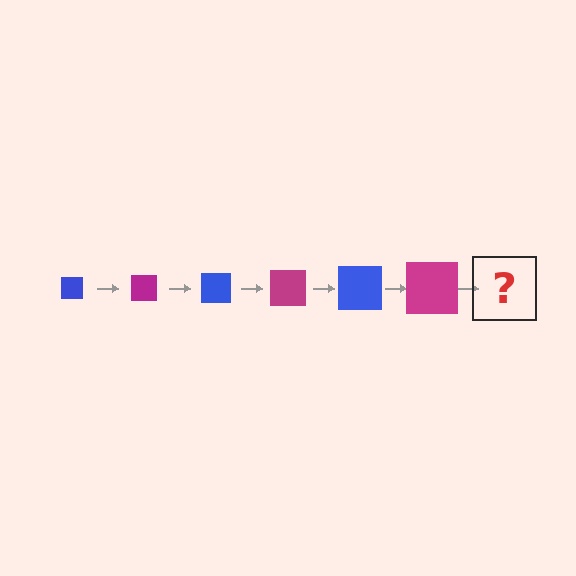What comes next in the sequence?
The next element should be a blue square, larger than the previous one.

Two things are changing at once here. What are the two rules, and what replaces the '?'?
The two rules are that the square grows larger each step and the color cycles through blue and magenta. The '?' should be a blue square, larger than the previous one.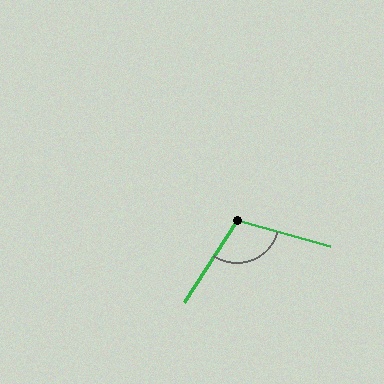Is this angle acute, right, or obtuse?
It is obtuse.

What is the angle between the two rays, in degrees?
Approximately 108 degrees.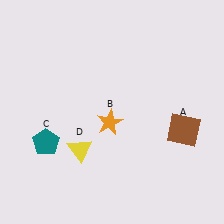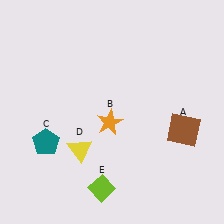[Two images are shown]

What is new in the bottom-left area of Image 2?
A lime diamond (E) was added in the bottom-left area of Image 2.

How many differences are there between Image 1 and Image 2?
There is 1 difference between the two images.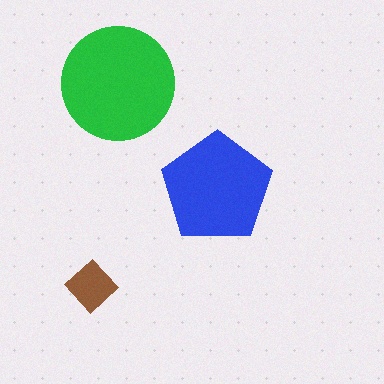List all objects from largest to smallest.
The green circle, the blue pentagon, the brown diamond.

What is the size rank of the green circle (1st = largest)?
1st.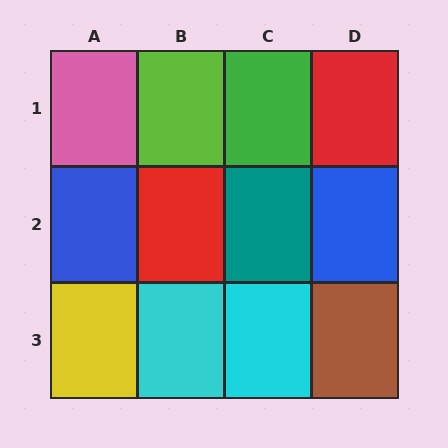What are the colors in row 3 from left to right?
Yellow, cyan, cyan, brown.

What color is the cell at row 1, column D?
Red.